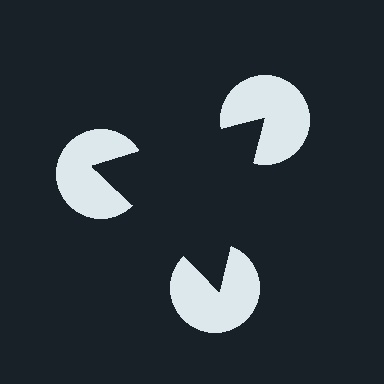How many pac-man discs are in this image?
There are 3 — one at each vertex of the illusory triangle.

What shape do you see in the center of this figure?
An illusory triangle — its edges are inferred from the aligned wedge cuts in the pac-man discs, not physically drawn.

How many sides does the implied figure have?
3 sides.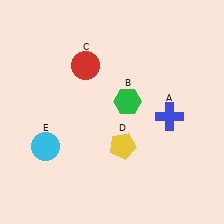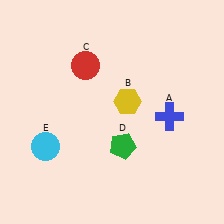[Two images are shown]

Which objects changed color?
B changed from green to yellow. D changed from yellow to green.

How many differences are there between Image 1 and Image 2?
There are 2 differences between the two images.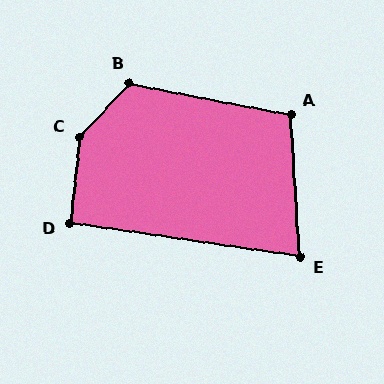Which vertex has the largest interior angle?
C, at approximately 143 degrees.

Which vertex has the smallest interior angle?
E, at approximately 78 degrees.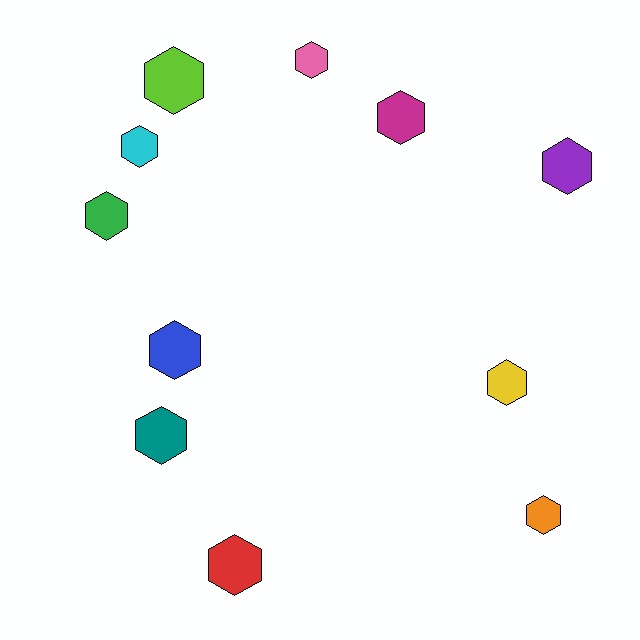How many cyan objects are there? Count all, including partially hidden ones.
There is 1 cyan object.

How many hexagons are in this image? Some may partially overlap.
There are 11 hexagons.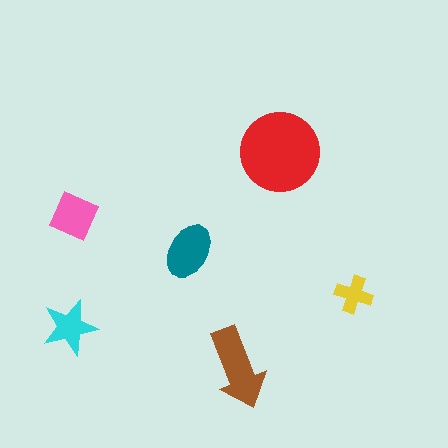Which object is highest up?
The red circle is topmost.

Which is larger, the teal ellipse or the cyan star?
The teal ellipse.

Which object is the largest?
The red circle.